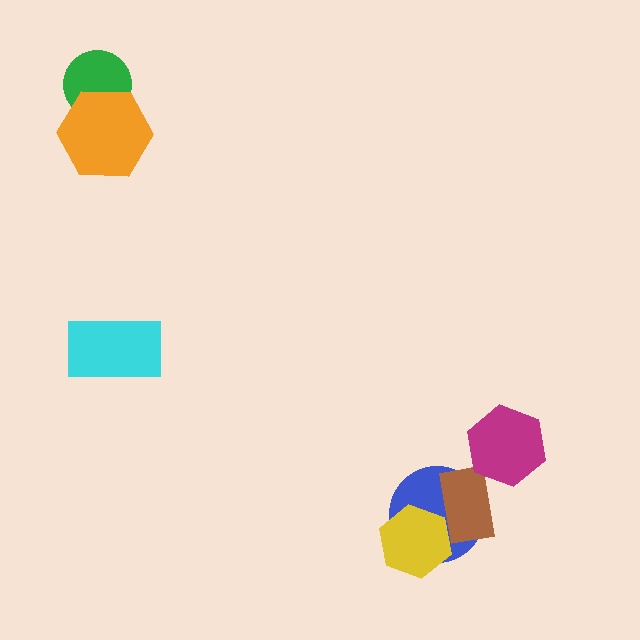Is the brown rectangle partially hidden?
No, no other shape covers it.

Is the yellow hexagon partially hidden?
Yes, it is partially covered by another shape.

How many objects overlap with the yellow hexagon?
2 objects overlap with the yellow hexagon.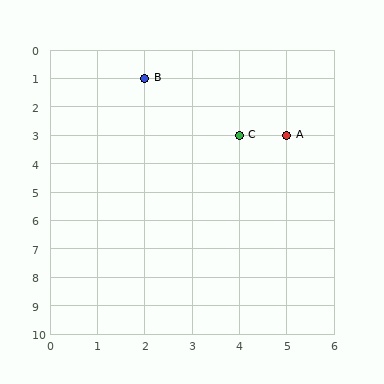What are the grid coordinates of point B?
Point B is at grid coordinates (2, 1).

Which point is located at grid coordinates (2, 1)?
Point B is at (2, 1).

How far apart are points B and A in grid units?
Points B and A are 3 columns and 2 rows apart (about 3.6 grid units diagonally).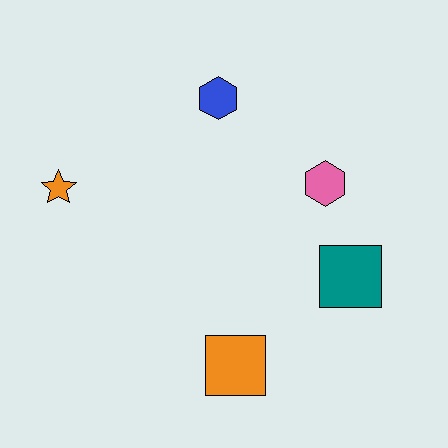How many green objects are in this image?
There are no green objects.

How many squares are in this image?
There are 2 squares.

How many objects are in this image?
There are 5 objects.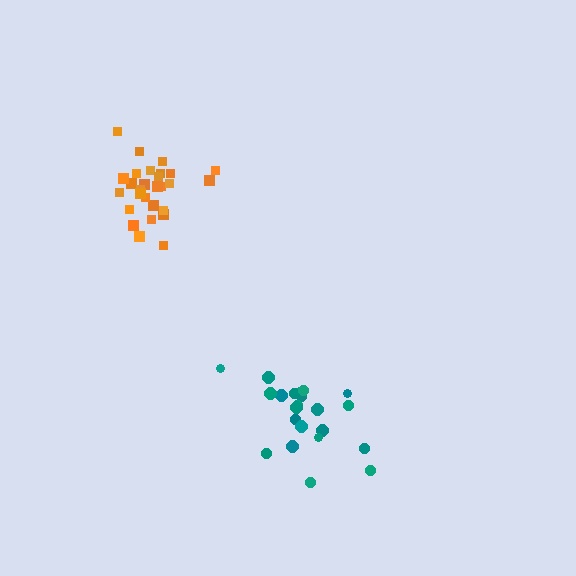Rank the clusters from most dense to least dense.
orange, teal.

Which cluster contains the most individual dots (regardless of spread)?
Orange (28).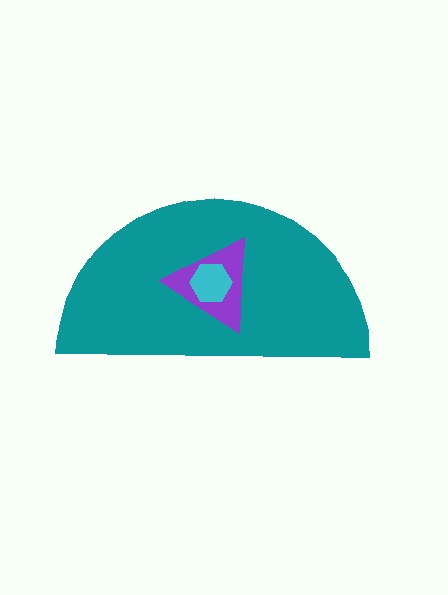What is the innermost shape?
The cyan hexagon.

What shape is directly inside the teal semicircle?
The purple triangle.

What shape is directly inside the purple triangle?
The cyan hexagon.